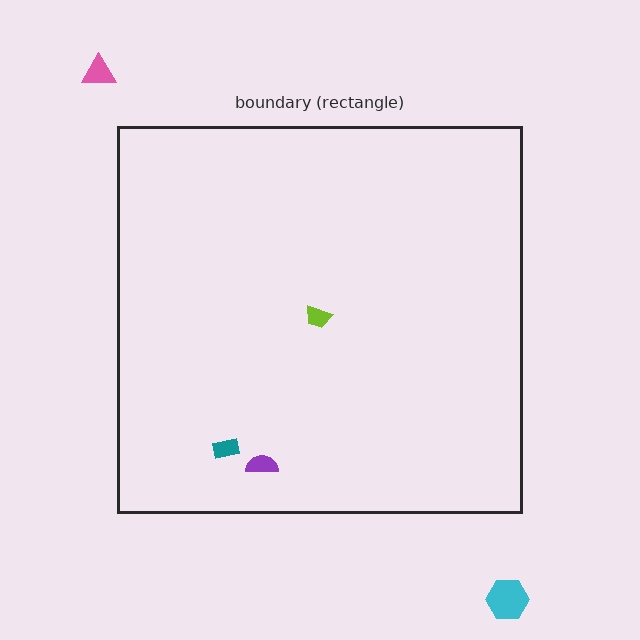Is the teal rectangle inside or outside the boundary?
Inside.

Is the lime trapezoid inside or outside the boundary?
Inside.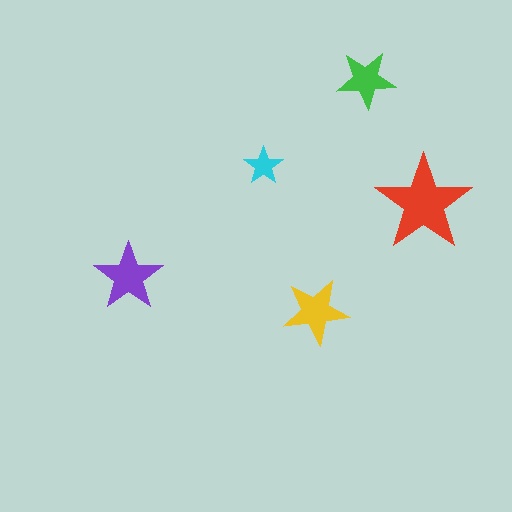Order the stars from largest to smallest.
the red one, the purple one, the yellow one, the green one, the cyan one.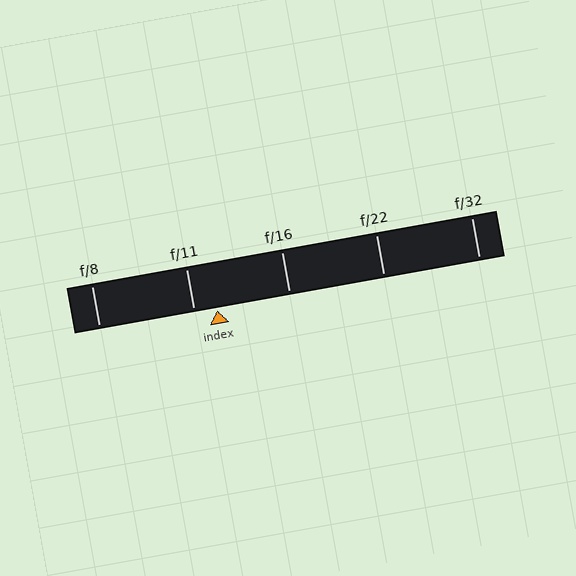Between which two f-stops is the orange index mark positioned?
The index mark is between f/11 and f/16.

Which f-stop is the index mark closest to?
The index mark is closest to f/11.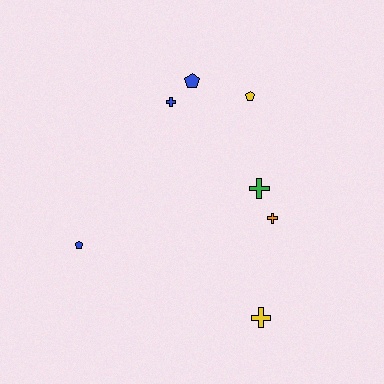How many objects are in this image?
There are 7 objects.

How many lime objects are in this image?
There are no lime objects.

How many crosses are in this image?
There are 4 crosses.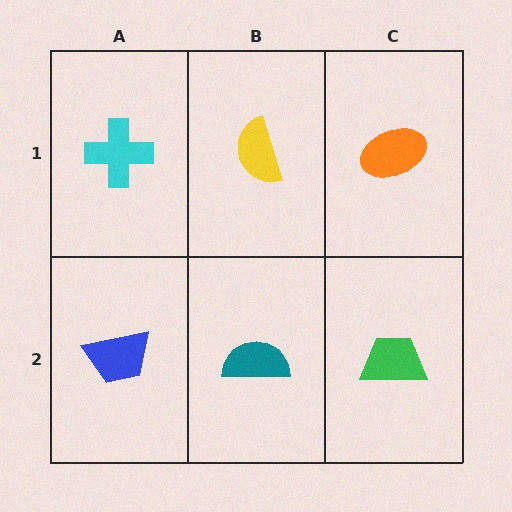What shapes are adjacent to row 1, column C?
A green trapezoid (row 2, column C), a yellow semicircle (row 1, column B).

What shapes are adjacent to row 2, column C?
An orange ellipse (row 1, column C), a teal semicircle (row 2, column B).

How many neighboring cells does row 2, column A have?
2.